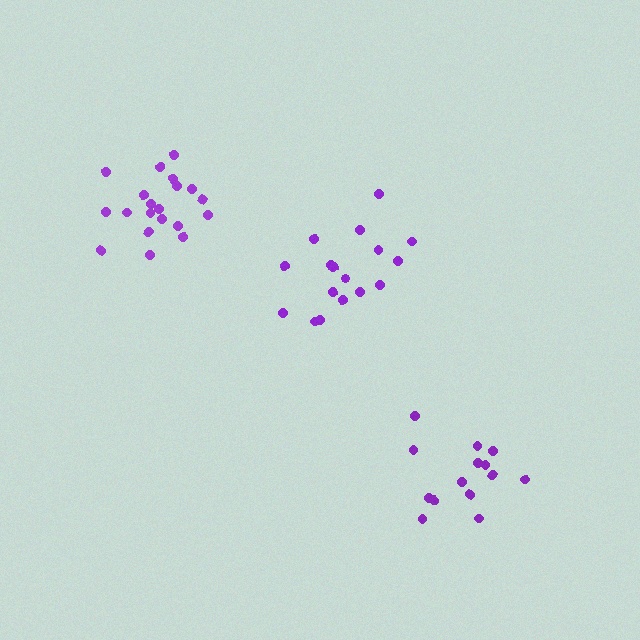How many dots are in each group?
Group 1: 17 dots, Group 2: 14 dots, Group 3: 20 dots (51 total).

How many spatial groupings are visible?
There are 3 spatial groupings.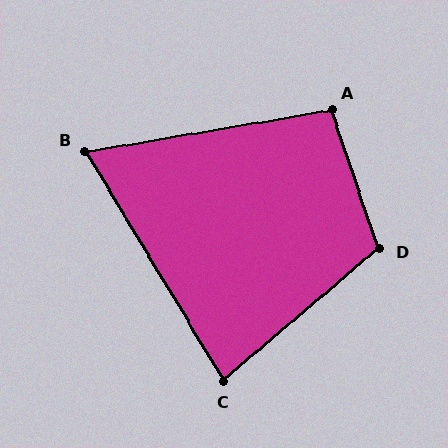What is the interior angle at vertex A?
Approximately 99 degrees (obtuse).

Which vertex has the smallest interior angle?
B, at approximately 68 degrees.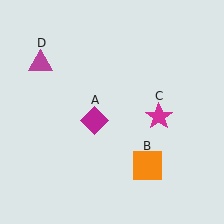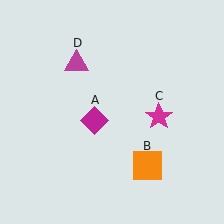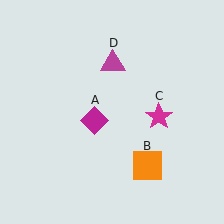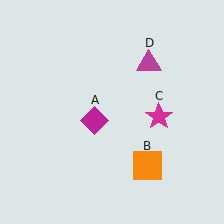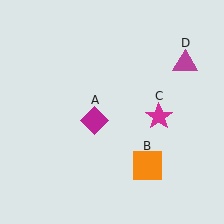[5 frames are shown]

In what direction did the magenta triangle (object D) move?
The magenta triangle (object D) moved right.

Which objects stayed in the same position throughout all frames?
Magenta diamond (object A) and orange square (object B) and magenta star (object C) remained stationary.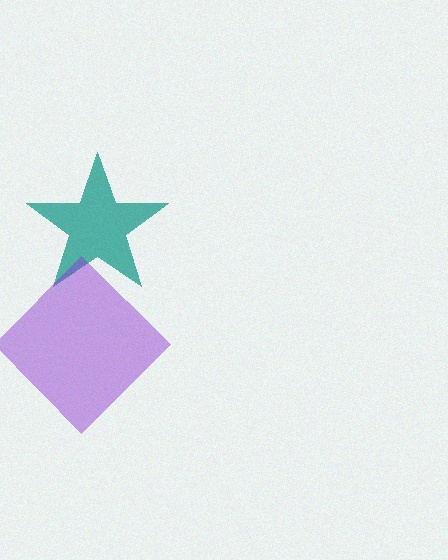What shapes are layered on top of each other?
The layered shapes are: a teal star, a purple diamond.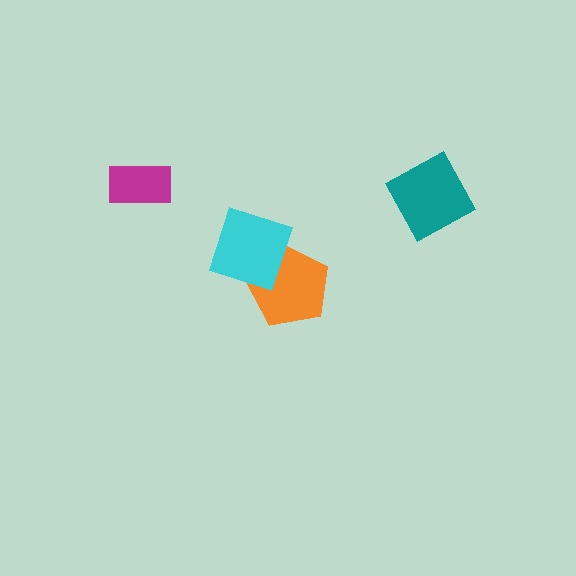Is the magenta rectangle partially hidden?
No, no other shape covers it.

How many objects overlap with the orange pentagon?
1 object overlaps with the orange pentagon.